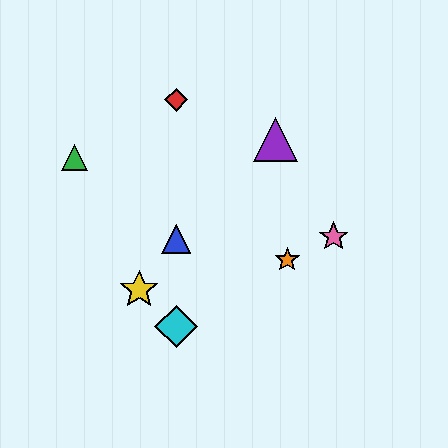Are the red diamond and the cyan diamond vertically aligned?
Yes, both are at x≈176.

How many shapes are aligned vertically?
3 shapes (the red diamond, the blue triangle, the cyan diamond) are aligned vertically.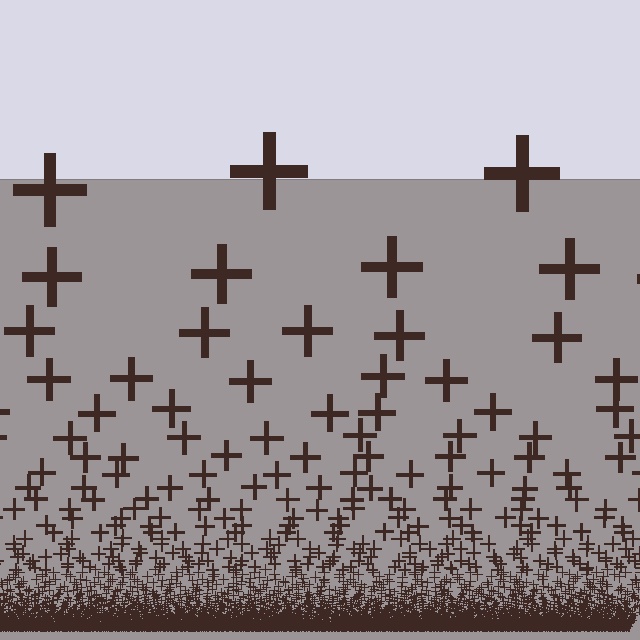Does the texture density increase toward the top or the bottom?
Density increases toward the bottom.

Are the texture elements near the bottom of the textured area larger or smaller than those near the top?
Smaller. The gradient is inverted — elements near the bottom are smaller and denser.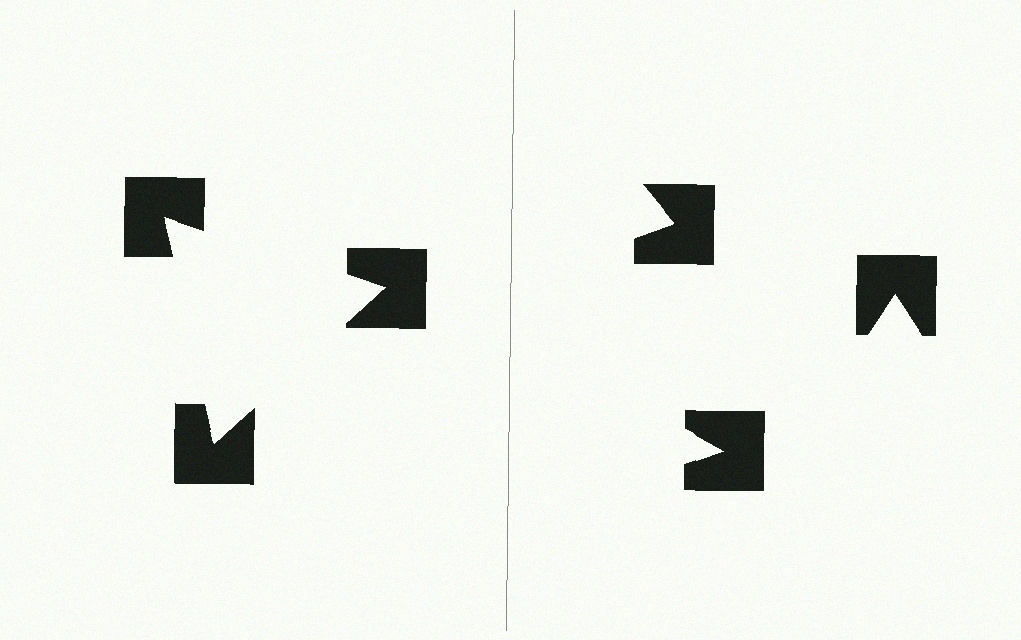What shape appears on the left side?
An illusory triangle.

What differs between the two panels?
The notched squares are positioned identically on both sides; only the wedge orientations differ. On the left they align to a triangle; on the right they are misaligned.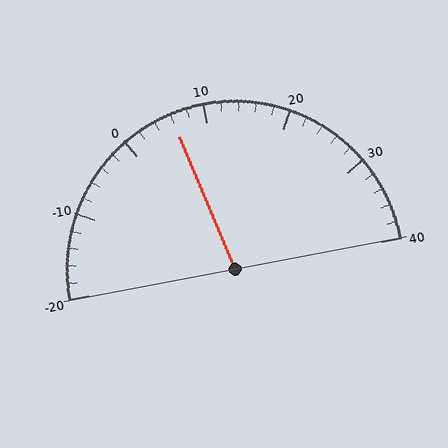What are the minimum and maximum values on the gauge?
The gauge ranges from -20 to 40.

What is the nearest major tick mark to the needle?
The nearest major tick mark is 10.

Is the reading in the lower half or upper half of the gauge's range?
The reading is in the lower half of the range (-20 to 40).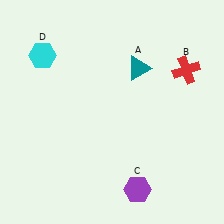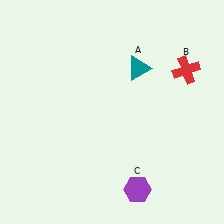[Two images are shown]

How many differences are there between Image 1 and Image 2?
There is 1 difference between the two images.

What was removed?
The cyan hexagon (D) was removed in Image 2.